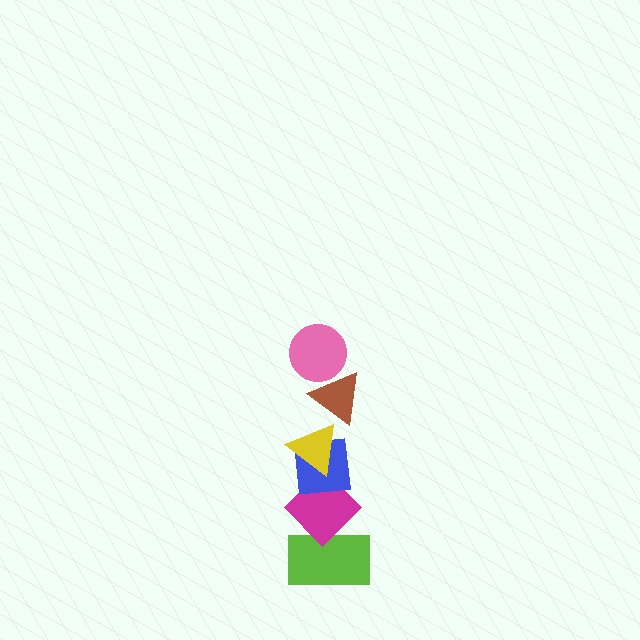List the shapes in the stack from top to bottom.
From top to bottom: the pink circle, the brown triangle, the yellow triangle, the blue square, the magenta diamond, the lime rectangle.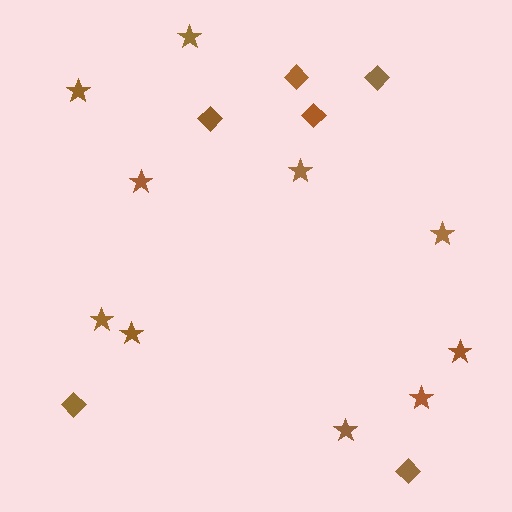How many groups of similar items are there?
There are 2 groups: one group of stars (10) and one group of diamonds (6).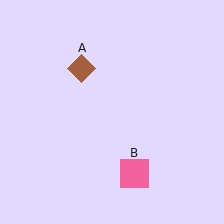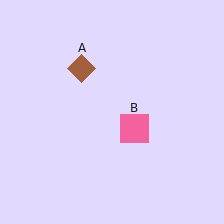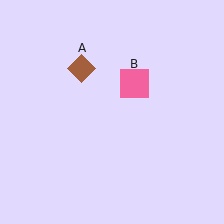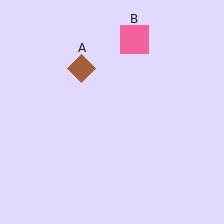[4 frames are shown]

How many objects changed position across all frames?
1 object changed position: pink square (object B).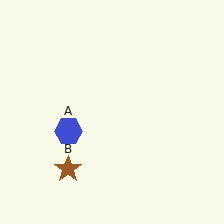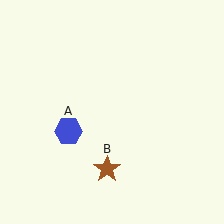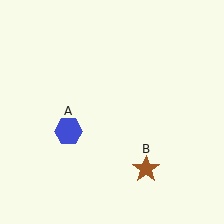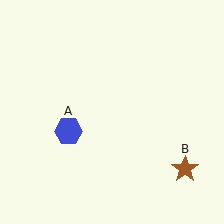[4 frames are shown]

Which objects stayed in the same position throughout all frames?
Blue hexagon (object A) remained stationary.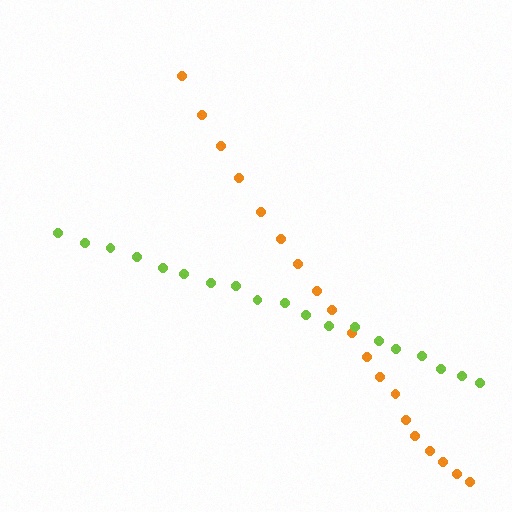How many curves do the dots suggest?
There are 2 distinct paths.